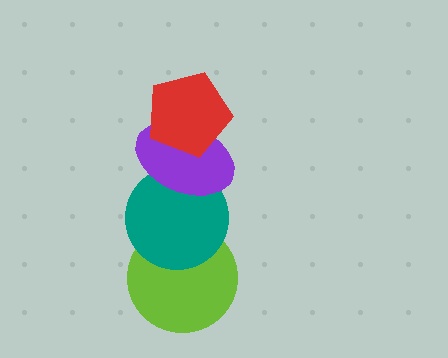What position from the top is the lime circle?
The lime circle is 4th from the top.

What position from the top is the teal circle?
The teal circle is 3rd from the top.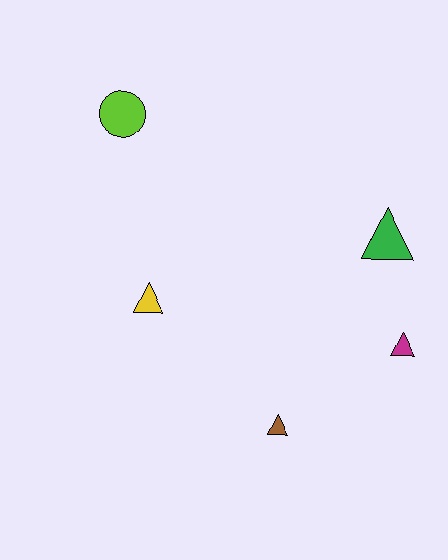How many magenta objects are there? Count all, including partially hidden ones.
There is 1 magenta object.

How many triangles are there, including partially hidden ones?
There are 4 triangles.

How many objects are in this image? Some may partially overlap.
There are 5 objects.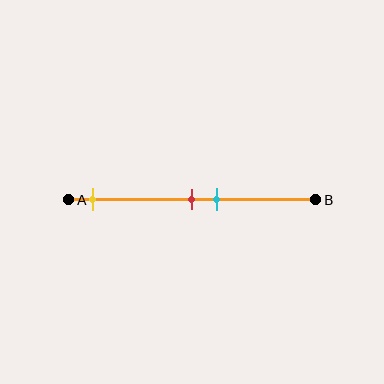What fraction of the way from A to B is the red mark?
The red mark is approximately 50% (0.5) of the way from A to B.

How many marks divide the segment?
There are 3 marks dividing the segment.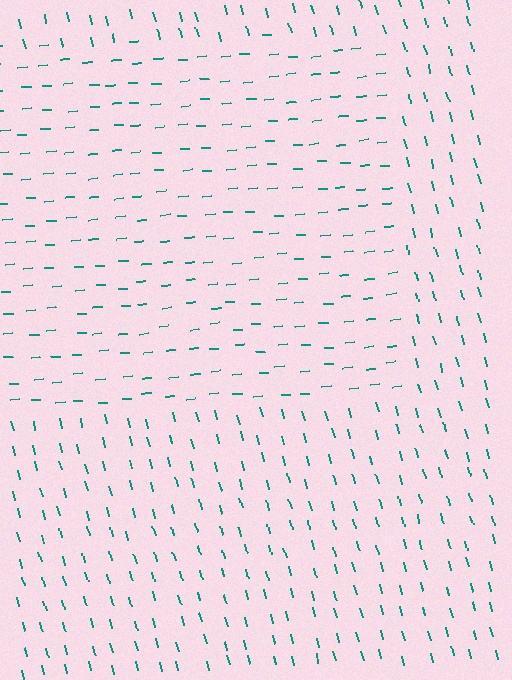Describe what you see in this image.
The image is filled with small teal line segments. A rectangle region in the image has lines oriented differently from the surrounding lines, creating a visible texture boundary.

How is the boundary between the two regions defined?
The boundary is defined purely by a change in line orientation (approximately 80 degrees difference). All lines are the same color and thickness.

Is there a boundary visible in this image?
Yes, there is a texture boundary formed by a change in line orientation.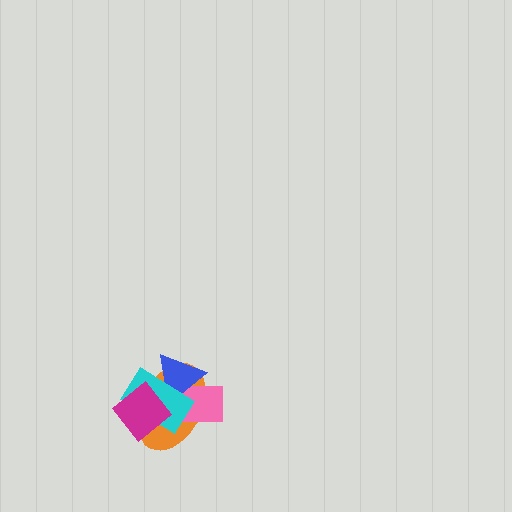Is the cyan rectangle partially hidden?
Yes, it is partially covered by another shape.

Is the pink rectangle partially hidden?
Yes, it is partially covered by another shape.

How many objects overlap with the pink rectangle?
4 objects overlap with the pink rectangle.